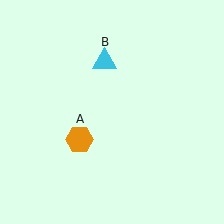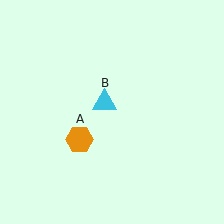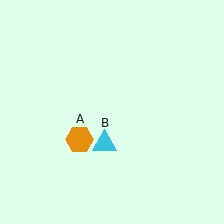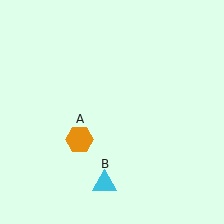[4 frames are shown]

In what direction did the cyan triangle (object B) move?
The cyan triangle (object B) moved down.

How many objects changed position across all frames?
1 object changed position: cyan triangle (object B).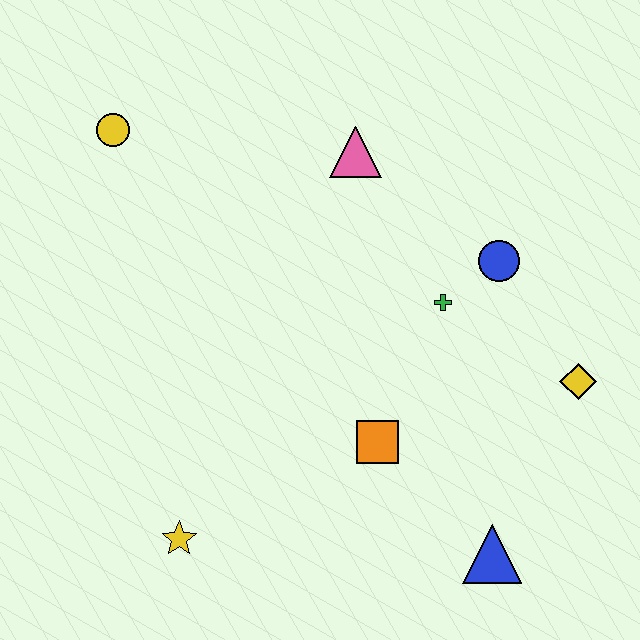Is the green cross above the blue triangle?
Yes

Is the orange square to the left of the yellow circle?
No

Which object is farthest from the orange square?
The yellow circle is farthest from the orange square.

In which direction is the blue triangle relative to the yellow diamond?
The blue triangle is below the yellow diamond.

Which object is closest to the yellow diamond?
The blue circle is closest to the yellow diamond.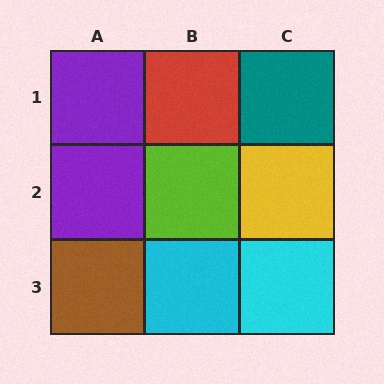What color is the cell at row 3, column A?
Brown.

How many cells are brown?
1 cell is brown.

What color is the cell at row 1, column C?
Teal.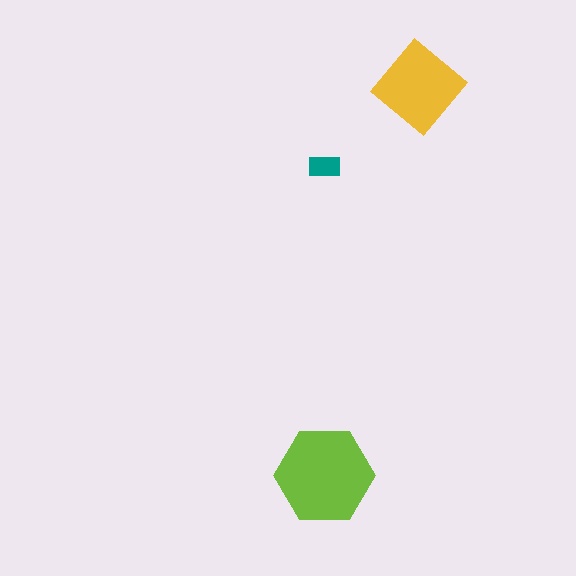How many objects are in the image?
There are 3 objects in the image.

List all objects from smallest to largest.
The teal rectangle, the yellow diamond, the lime hexagon.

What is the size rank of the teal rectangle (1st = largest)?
3rd.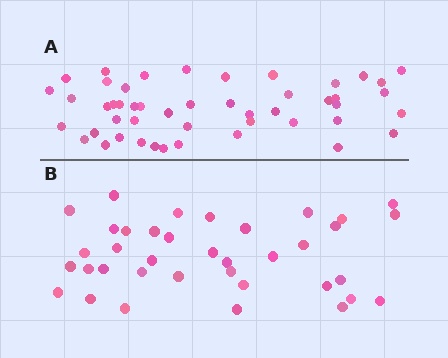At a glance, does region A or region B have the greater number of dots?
Region A (the top region) has more dots.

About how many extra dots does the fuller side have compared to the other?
Region A has roughly 12 or so more dots than region B.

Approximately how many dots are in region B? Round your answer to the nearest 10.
About 40 dots. (The exact count is 37, which rounds to 40.)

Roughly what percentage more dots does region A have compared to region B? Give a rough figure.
About 30% more.